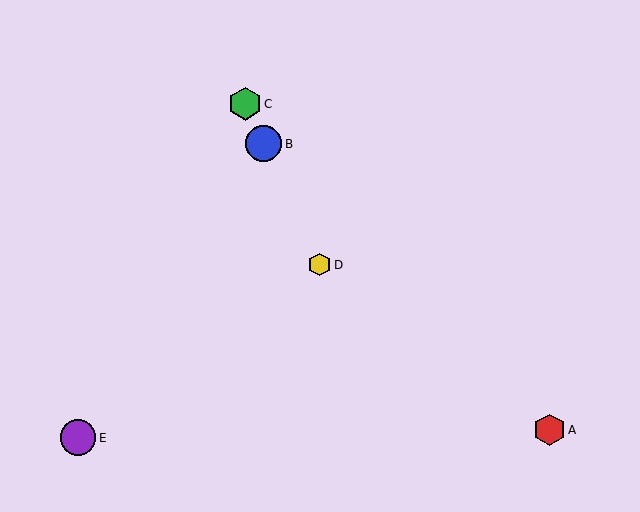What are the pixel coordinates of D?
Object D is at (319, 265).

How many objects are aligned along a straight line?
3 objects (B, C, D) are aligned along a straight line.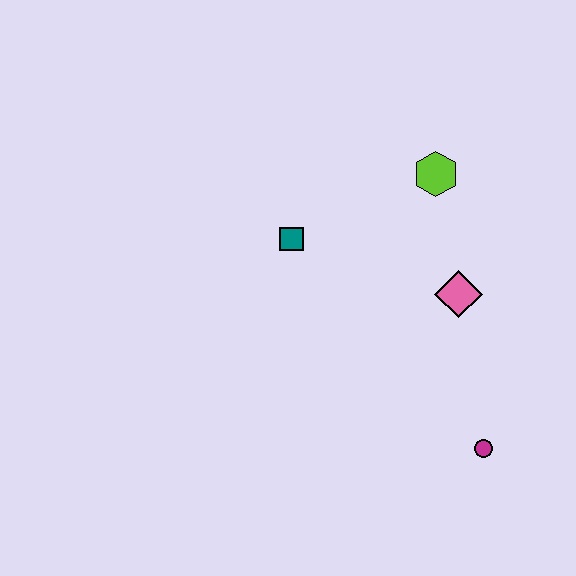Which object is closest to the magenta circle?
The pink diamond is closest to the magenta circle.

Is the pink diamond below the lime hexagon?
Yes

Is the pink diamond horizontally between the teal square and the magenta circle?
Yes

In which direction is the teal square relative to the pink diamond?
The teal square is to the left of the pink diamond.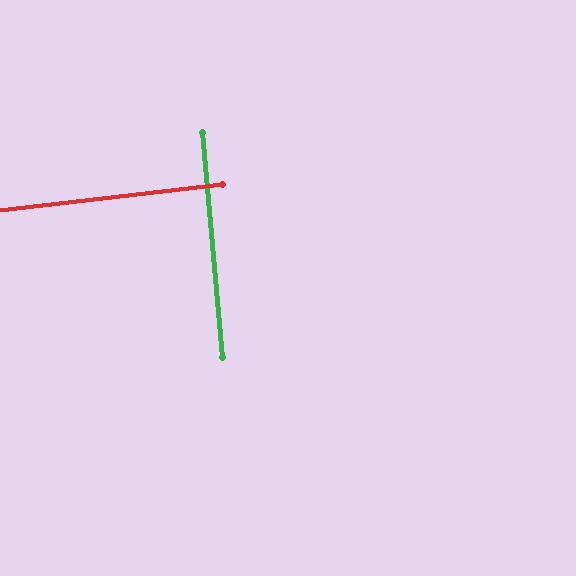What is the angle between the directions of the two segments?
Approximately 88 degrees.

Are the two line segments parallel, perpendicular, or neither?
Perpendicular — they meet at approximately 88°.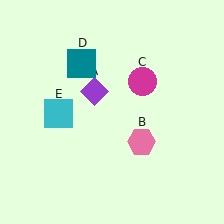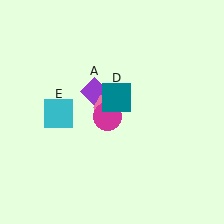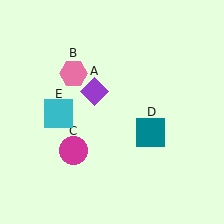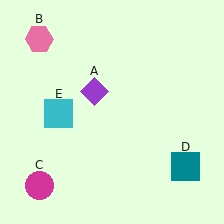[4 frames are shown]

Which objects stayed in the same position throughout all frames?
Purple diamond (object A) and cyan square (object E) remained stationary.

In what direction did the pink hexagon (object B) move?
The pink hexagon (object B) moved up and to the left.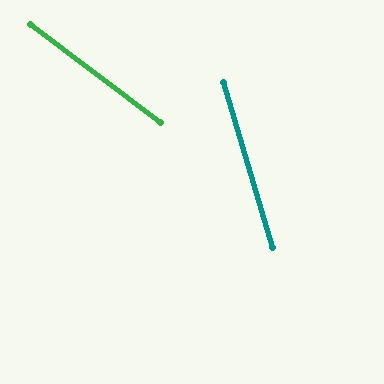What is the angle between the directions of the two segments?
Approximately 36 degrees.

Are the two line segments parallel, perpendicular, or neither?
Neither parallel nor perpendicular — they differ by about 36°.